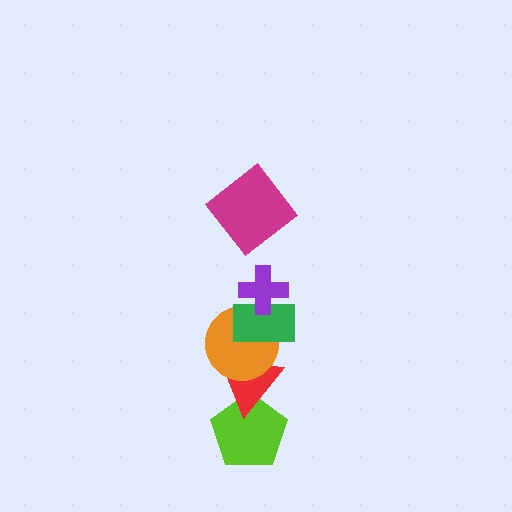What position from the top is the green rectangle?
The green rectangle is 3rd from the top.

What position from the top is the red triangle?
The red triangle is 5th from the top.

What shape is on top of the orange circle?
The green rectangle is on top of the orange circle.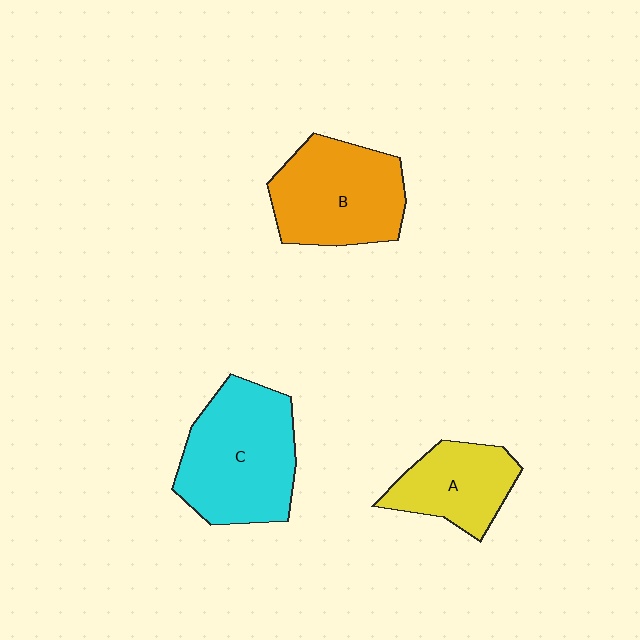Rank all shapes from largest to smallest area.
From largest to smallest: C (cyan), B (orange), A (yellow).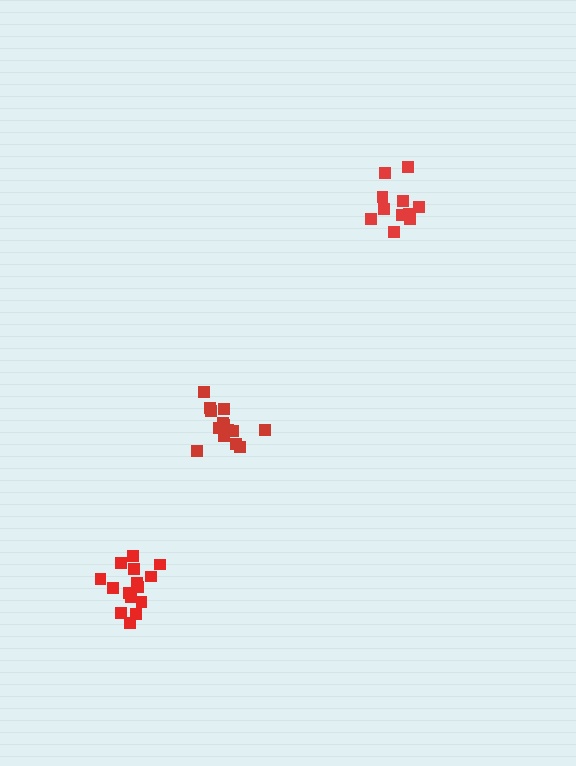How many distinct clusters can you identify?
There are 3 distinct clusters.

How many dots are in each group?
Group 1: 15 dots, Group 2: 14 dots, Group 3: 11 dots (40 total).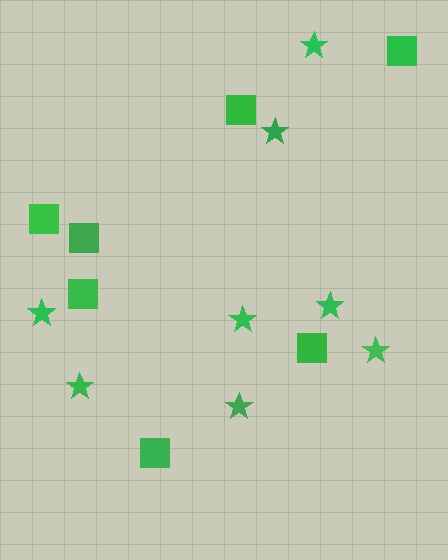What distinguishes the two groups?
There are 2 groups: one group of squares (7) and one group of stars (8).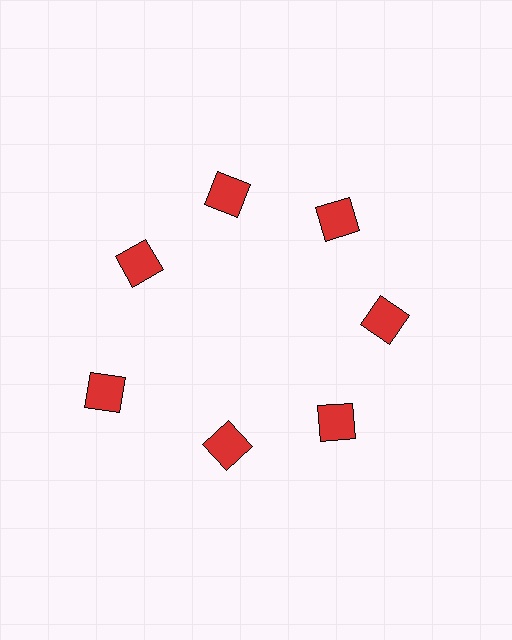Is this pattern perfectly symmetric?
No. The 7 red squares are arranged in a ring, but one element near the 8 o'clock position is pushed outward from the center, breaking the 7-fold rotational symmetry.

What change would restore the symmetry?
The symmetry would be restored by moving it inward, back onto the ring so that all 7 squares sit at equal angles and equal distance from the center.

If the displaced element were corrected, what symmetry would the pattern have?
It would have 7-fold rotational symmetry — the pattern would map onto itself every 51 degrees.